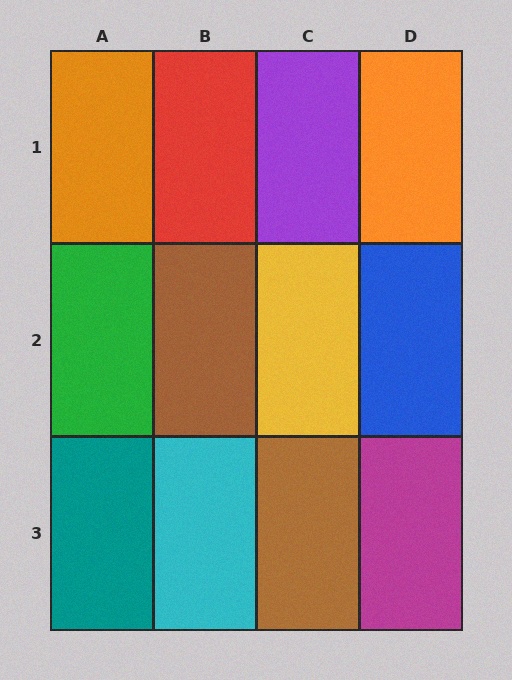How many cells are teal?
1 cell is teal.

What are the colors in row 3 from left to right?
Teal, cyan, brown, magenta.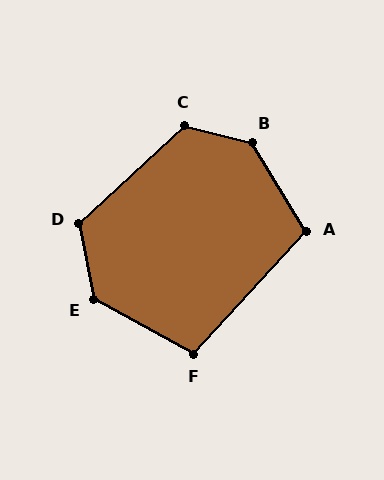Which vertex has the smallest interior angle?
F, at approximately 104 degrees.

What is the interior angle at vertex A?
Approximately 106 degrees (obtuse).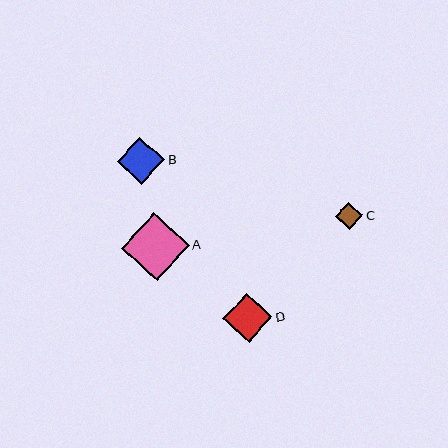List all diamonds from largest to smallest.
From largest to smallest: A, D, B, C.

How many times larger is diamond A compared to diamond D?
Diamond A is approximately 1.4 times the size of diamond D.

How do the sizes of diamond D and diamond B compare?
Diamond D and diamond B are approximately the same size.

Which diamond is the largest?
Diamond A is the largest with a size of approximately 67 pixels.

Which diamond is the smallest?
Diamond C is the smallest with a size of approximately 28 pixels.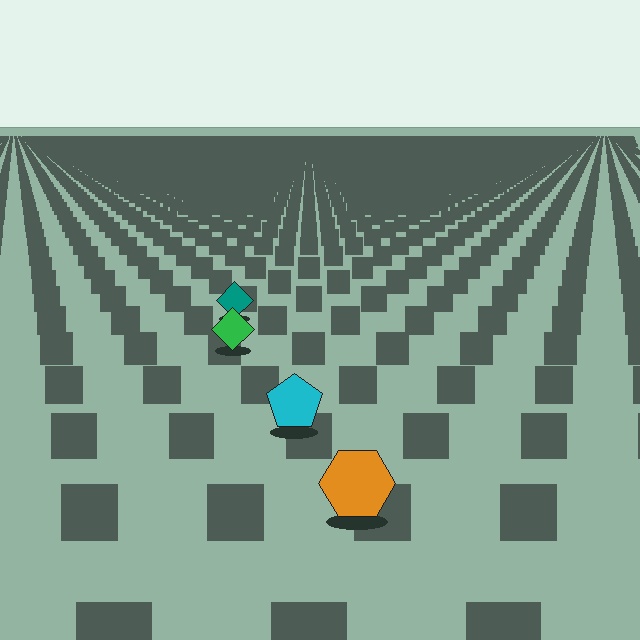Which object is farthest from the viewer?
The teal diamond is farthest from the viewer. It appears smaller and the ground texture around it is denser.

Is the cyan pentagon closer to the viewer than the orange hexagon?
No. The orange hexagon is closer — you can tell from the texture gradient: the ground texture is coarser near it.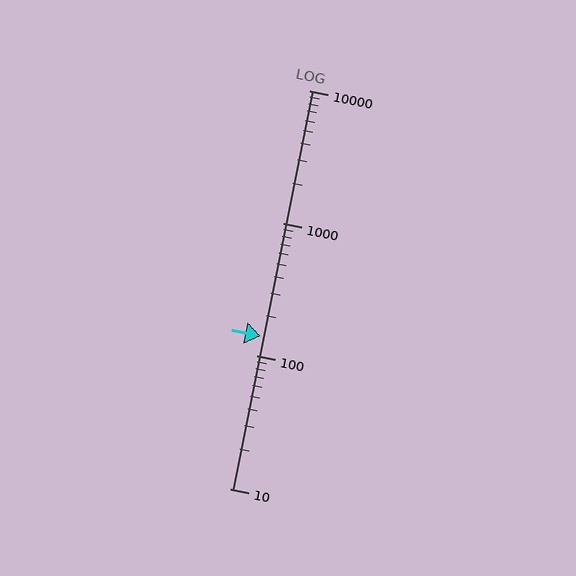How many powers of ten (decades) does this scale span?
The scale spans 3 decades, from 10 to 10000.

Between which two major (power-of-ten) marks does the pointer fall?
The pointer is between 100 and 1000.